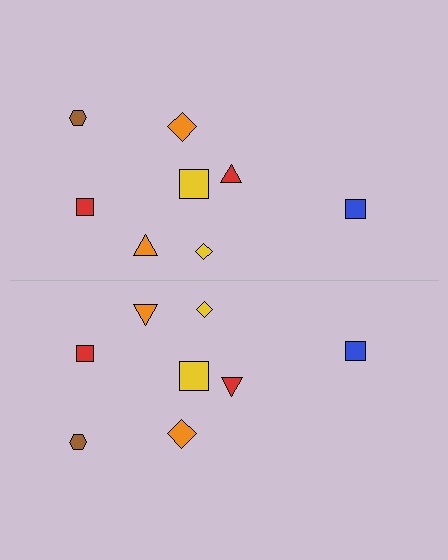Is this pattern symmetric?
Yes, this pattern has bilateral (reflection) symmetry.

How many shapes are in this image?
There are 16 shapes in this image.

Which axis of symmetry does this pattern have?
The pattern has a horizontal axis of symmetry running through the center of the image.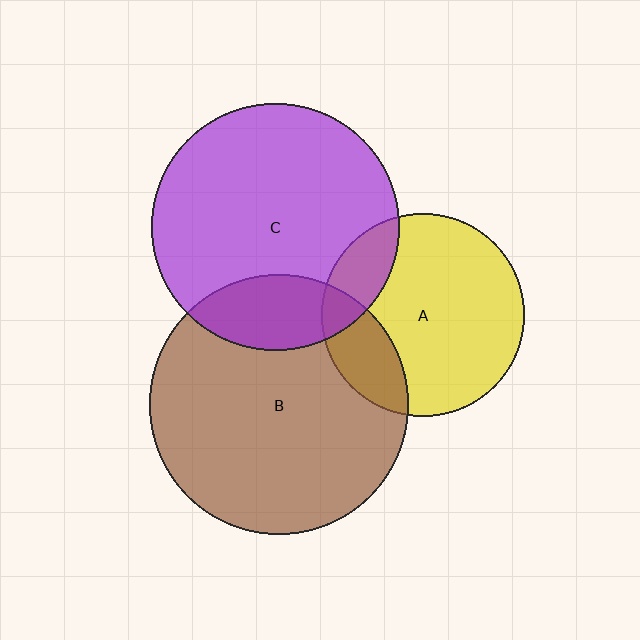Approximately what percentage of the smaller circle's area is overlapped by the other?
Approximately 15%.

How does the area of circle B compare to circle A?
Approximately 1.6 times.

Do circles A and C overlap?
Yes.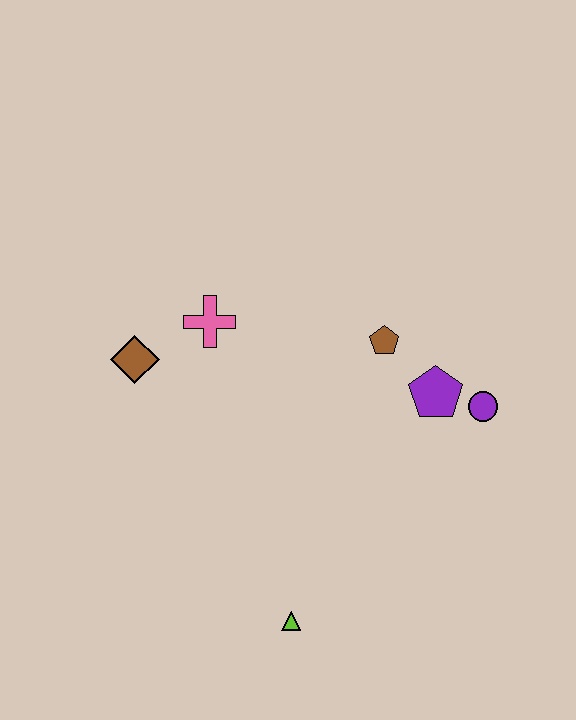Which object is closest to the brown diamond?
The pink cross is closest to the brown diamond.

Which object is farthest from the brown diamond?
The purple circle is farthest from the brown diamond.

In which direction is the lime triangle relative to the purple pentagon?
The lime triangle is below the purple pentagon.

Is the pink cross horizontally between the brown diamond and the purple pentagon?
Yes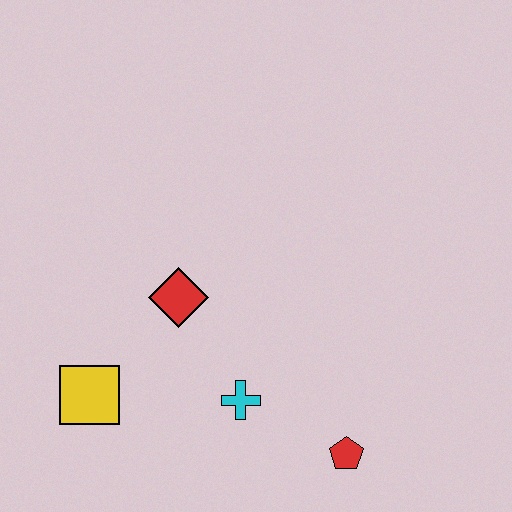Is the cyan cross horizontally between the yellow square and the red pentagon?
Yes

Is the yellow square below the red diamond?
Yes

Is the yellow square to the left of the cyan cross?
Yes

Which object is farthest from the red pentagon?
The yellow square is farthest from the red pentagon.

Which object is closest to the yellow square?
The red diamond is closest to the yellow square.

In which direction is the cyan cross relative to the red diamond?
The cyan cross is below the red diamond.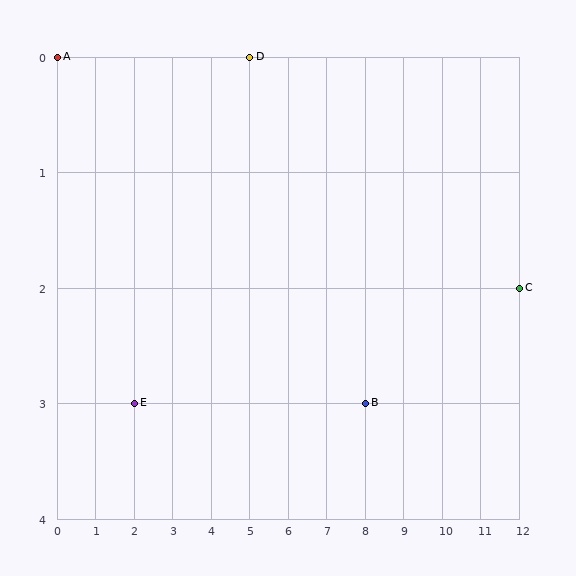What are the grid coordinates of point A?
Point A is at grid coordinates (0, 0).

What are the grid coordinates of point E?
Point E is at grid coordinates (2, 3).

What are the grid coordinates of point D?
Point D is at grid coordinates (5, 0).